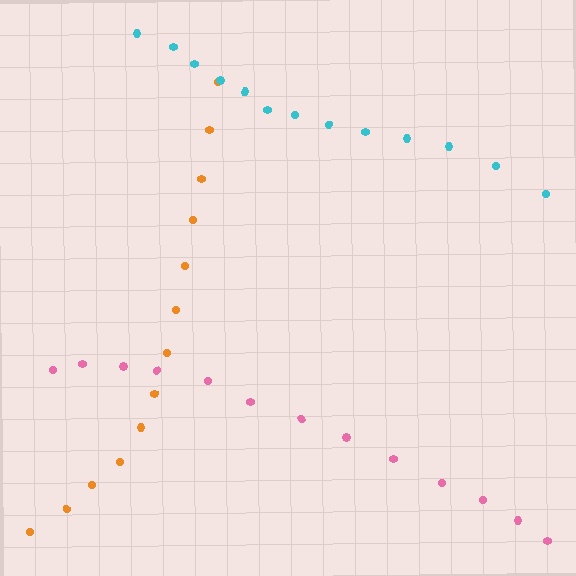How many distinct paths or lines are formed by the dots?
There are 3 distinct paths.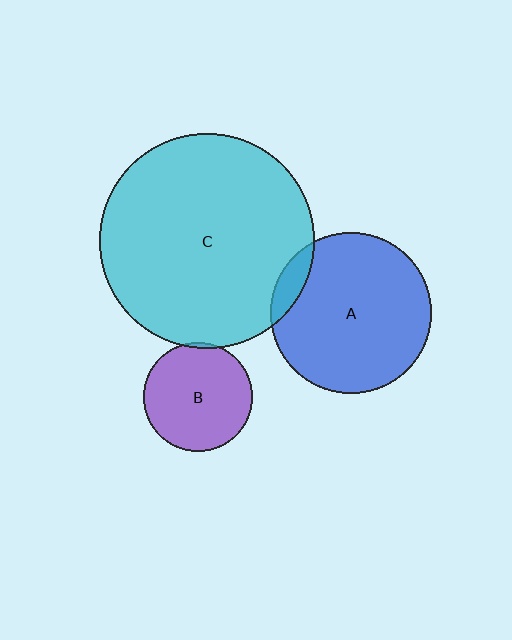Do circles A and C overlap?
Yes.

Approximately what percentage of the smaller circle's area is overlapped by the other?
Approximately 10%.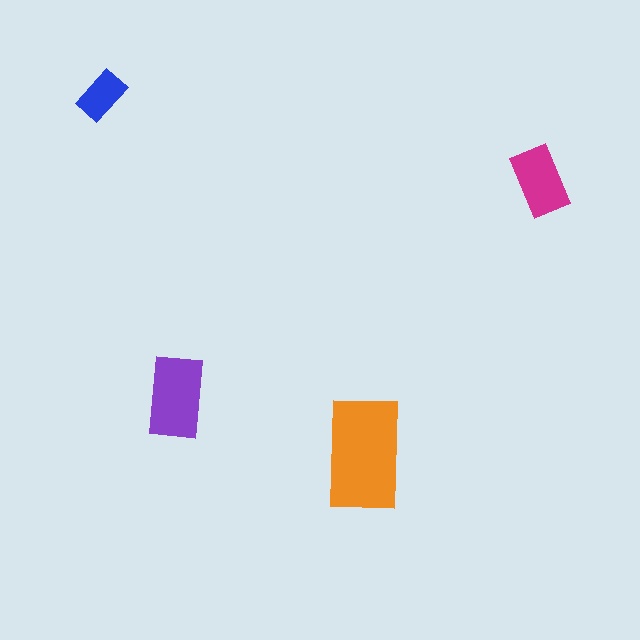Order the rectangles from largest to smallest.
the orange one, the purple one, the magenta one, the blue one.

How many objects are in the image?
There are 4 objects in the image.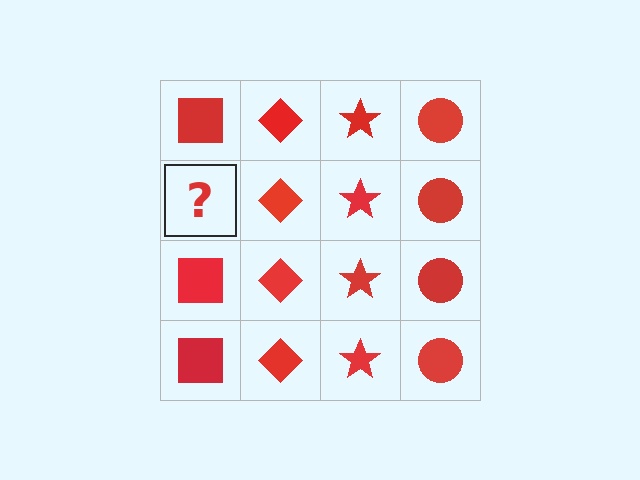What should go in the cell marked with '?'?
The missing cell should contain a red square.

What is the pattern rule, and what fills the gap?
The rule is that each column has a consistent shape. The gap should be filled with a red square.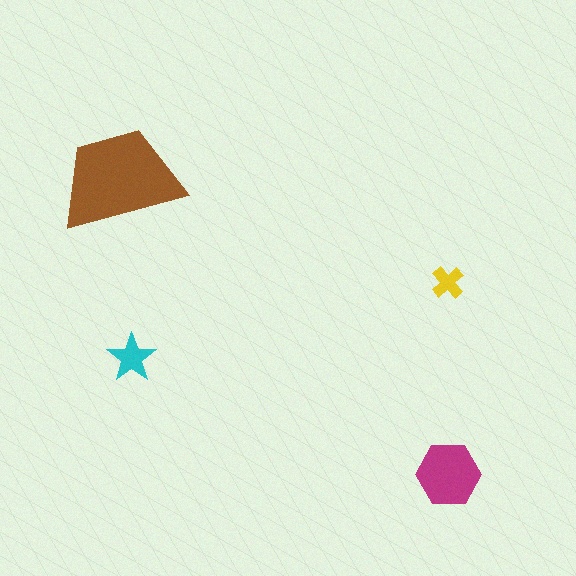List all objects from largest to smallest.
The brown trapezoid, the magenta hexagon, the cyan star, the yellow cross.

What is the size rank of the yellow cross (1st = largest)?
4th.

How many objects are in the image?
There are 4 objects in the image.